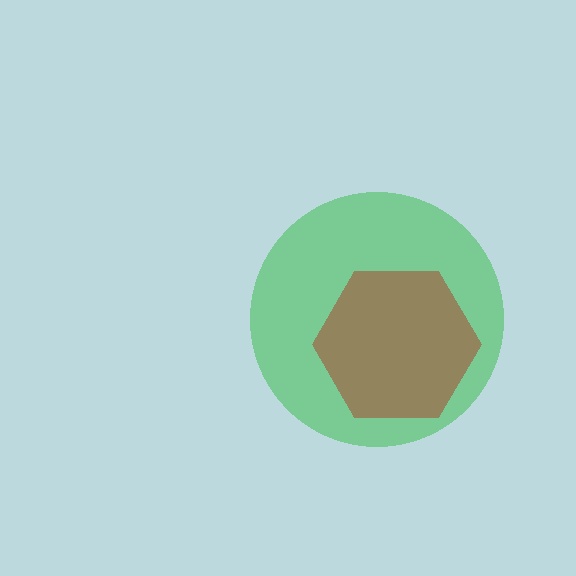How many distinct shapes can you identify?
There are 2 distinct shapes: a green circle, a brown hexagon.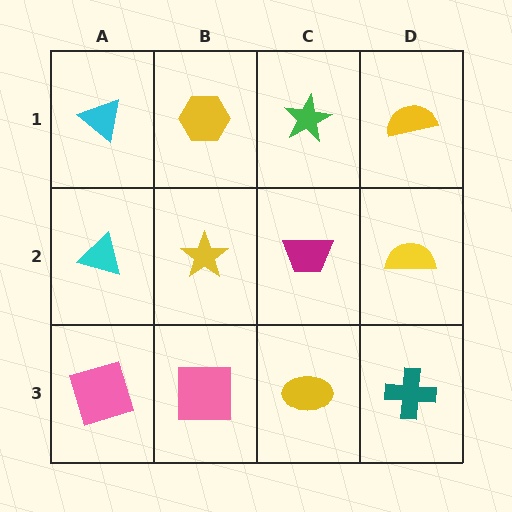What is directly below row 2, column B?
A pink square.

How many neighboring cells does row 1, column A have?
2.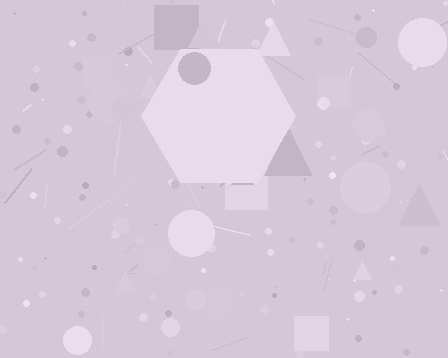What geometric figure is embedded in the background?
A hexagon is embedded in the background.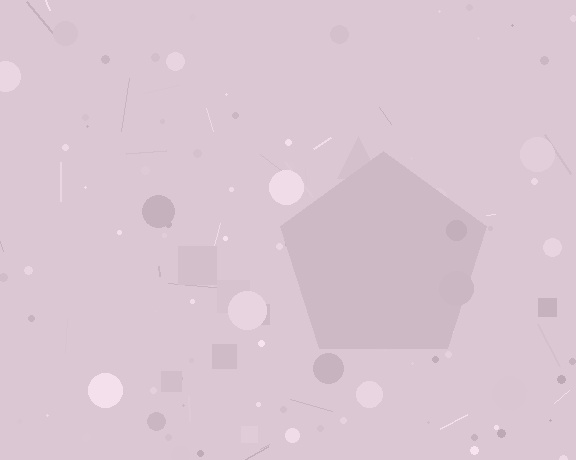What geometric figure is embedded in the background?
A pentagon is embedded in the background.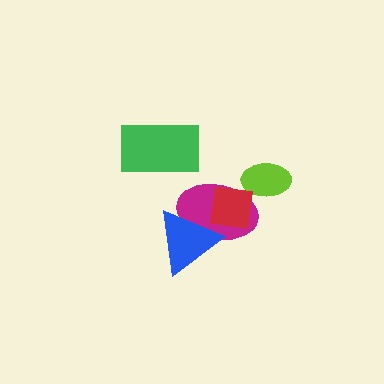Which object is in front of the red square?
The blue triangle is in front of the red square.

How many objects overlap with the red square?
3 objects overlap with the red square.